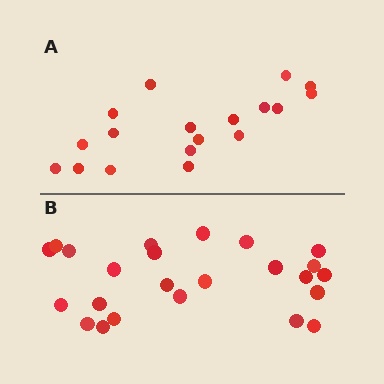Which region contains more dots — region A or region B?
Region B (the bottom region) has more dots.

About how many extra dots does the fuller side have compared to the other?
Region B has about 6 more dots than region A.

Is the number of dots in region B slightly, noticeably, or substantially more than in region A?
Region B has noticeably more, but not dramatically so. The ratio is roughly 1.3 to 1.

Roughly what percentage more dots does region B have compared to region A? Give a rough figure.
About 35% more.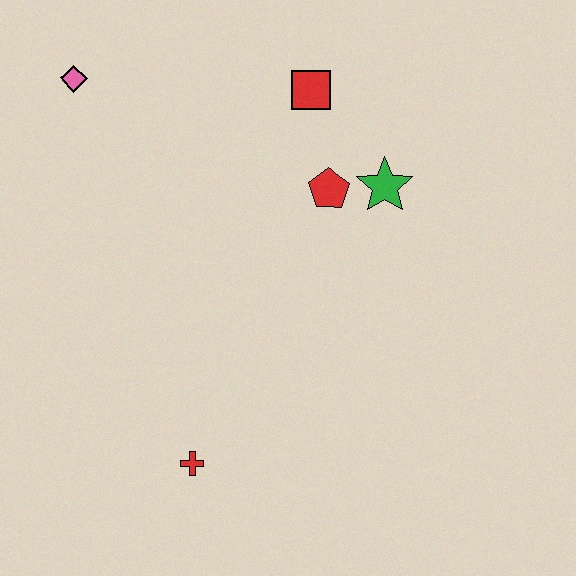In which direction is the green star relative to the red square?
The green star is below the red square.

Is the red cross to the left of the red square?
Yes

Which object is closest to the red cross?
The red pentagon is closest to the red cross.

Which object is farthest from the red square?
The red cross is farthest from the red square.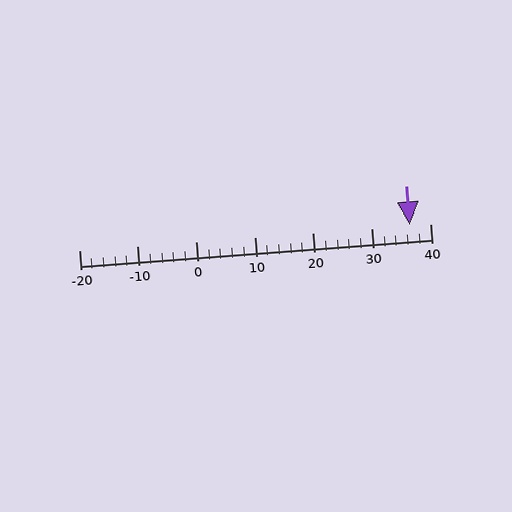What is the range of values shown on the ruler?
The ruler shows values from -20 to 40.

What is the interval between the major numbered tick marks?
The major tick marks are spaced 10 units apart.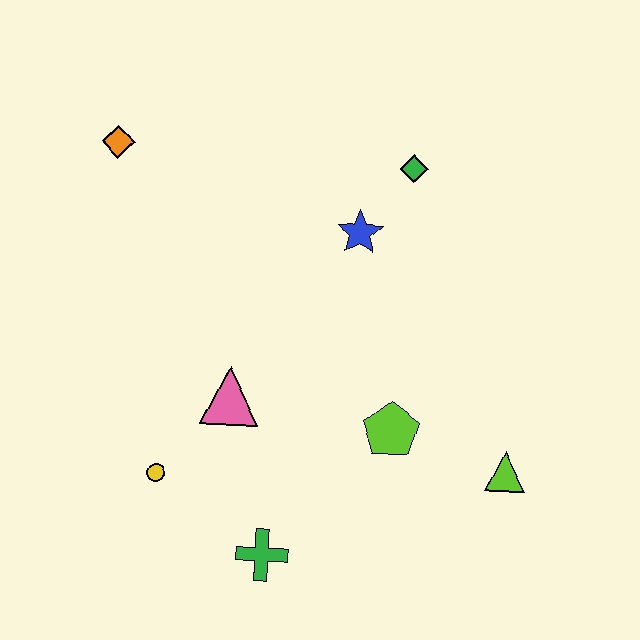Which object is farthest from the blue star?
The green cross is farthest from the blue star.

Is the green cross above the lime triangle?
No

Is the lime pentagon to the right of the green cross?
Yes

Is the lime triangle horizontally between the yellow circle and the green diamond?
No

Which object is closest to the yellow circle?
The pink triangle is closest to the yellow circle.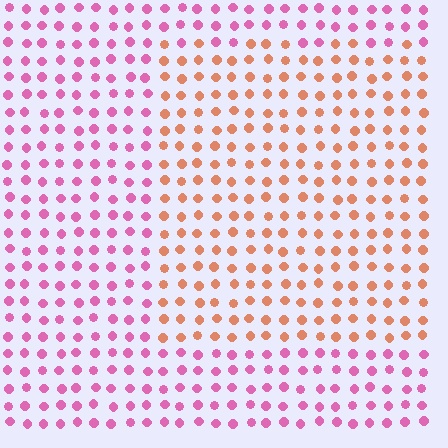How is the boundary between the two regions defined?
The boundary is defined purely by a slight shift in hue (about 54 degrees). Spacing, size, and orientation are identical on both sides.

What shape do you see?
I see a rectangle.